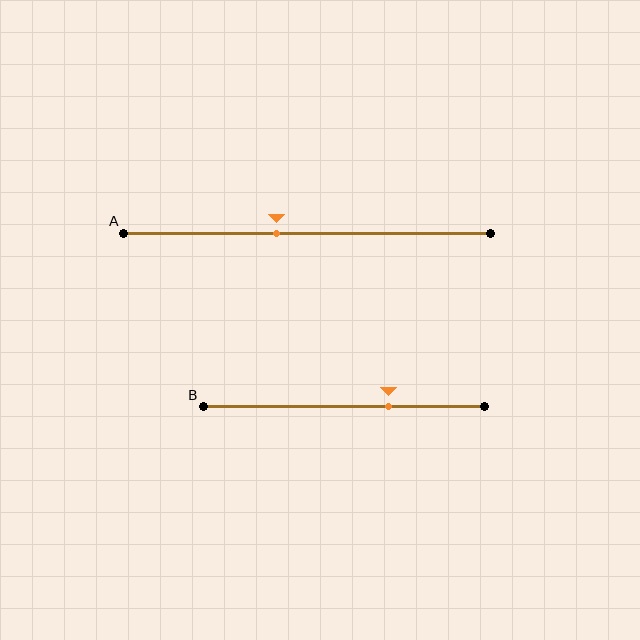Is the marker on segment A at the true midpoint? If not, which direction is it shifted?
No, the marker on segment A is shifted to the left by about 8% of the segment length.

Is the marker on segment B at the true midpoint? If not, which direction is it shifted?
No, the marker on segment B is shifted to the right by about 16% of the segment length.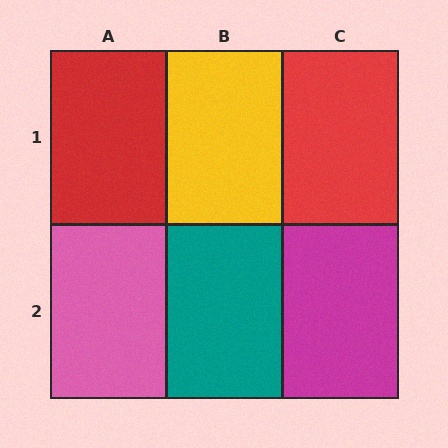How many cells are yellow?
1 cell is yellow.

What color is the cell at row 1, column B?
Yellow.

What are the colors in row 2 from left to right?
Pink, teal, magenta.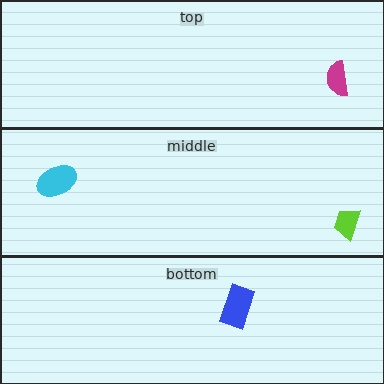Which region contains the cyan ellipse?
The middle region.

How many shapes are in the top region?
1.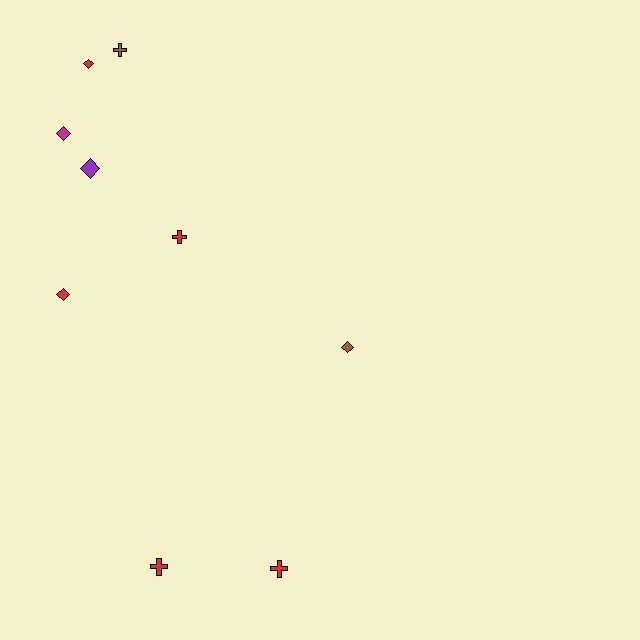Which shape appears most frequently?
Diamond, with 5 objects.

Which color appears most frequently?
Red, with 5 objects.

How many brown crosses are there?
There is 1 brown cross.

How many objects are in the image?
There are 9 objects.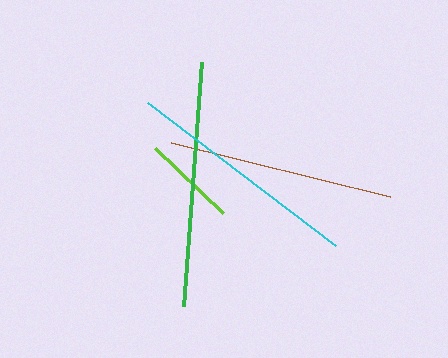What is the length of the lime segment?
The lime segment is approximately 93 pixels long.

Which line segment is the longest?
The green line is the longest at approximately 245 pixels.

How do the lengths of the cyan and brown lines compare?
The cyan and brown lines are approximately the same length.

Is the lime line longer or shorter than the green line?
The green line is longer than the lime line.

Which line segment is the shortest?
The lime line is the shortest at approximately 93 pixels.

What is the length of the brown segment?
The brown segment is approximately 225 pixels long.